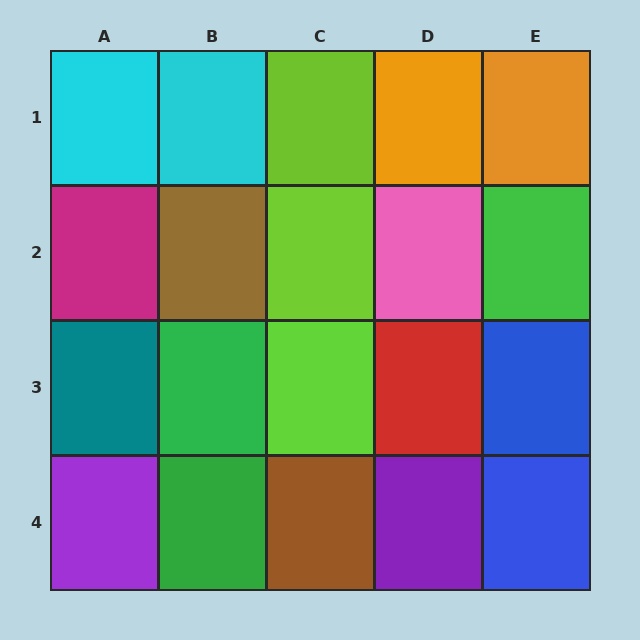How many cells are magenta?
1 cell is magenta.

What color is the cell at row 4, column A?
Purple.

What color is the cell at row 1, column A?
Cyan.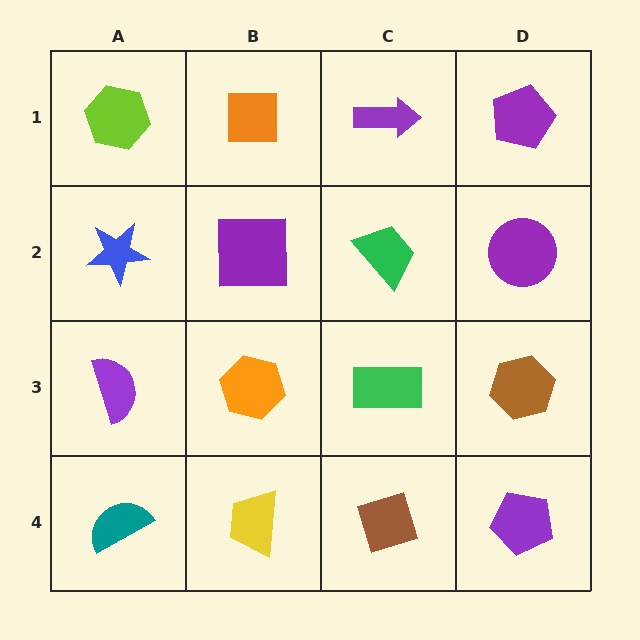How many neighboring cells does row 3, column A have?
3.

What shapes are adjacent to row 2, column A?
A lime hexagon (row 1, column A), a purple semicircle (row 3, column A), a purple square (row 2, column B).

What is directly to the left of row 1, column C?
An orange square.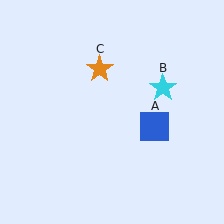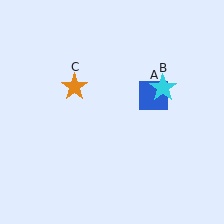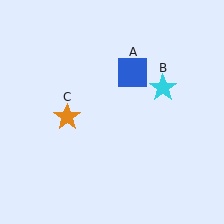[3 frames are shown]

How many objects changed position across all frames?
2 objects changed position: blue square (object A), orange star (object C).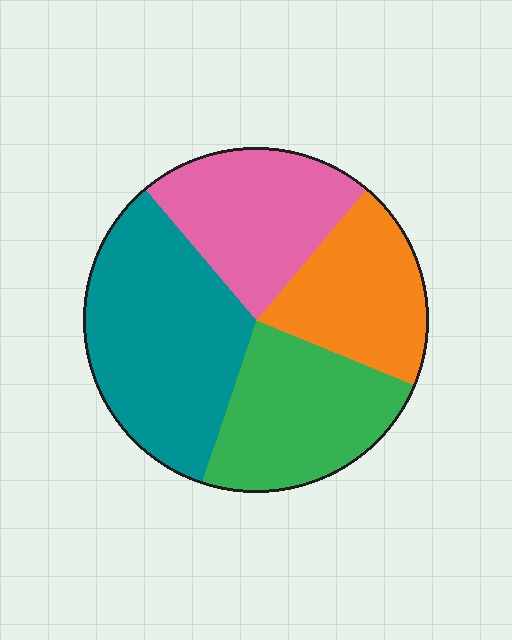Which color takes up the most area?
Teal, at roughly 35%.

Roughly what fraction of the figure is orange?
Orange covers roughly 20% of the figure.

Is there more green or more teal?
Teal.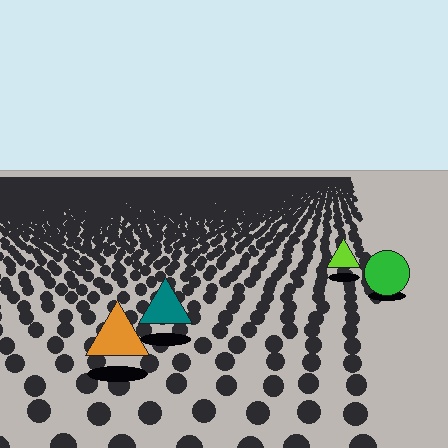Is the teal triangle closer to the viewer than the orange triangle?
No. The orange triangle is closer — you can tell from the texture gradient: the ground texture is coarser near it.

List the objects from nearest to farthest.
From nearest to farthest: the orange triangle, the teal triangle, the green circle, the lime triangle.